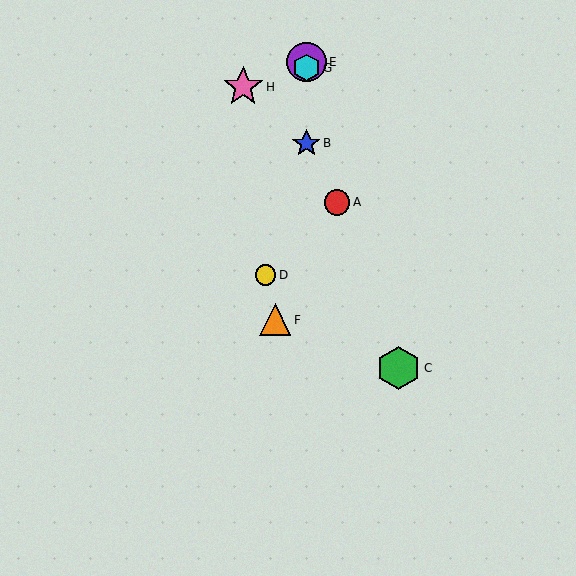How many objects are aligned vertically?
3 objects (B, E, G) are aligned vertically.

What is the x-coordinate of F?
Object F is at x≈275.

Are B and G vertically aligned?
Yes, both are at x≈306.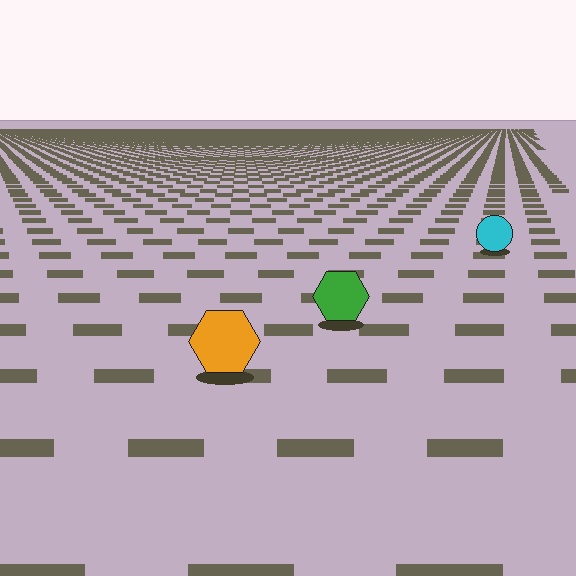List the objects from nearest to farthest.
From nearest to farthest: the orange hexagon, the green hexagon, the cyan circle.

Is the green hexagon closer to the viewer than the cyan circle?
Yes. The green hexagon is closer — you can tell from the texture gradient: the ground texture is coarser near it.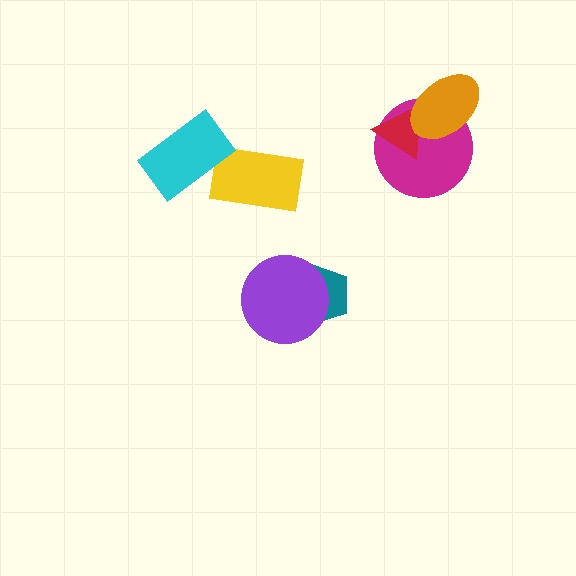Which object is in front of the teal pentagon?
The purple circle is in front of the teal pentagon.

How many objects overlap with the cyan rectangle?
1 object overlaps with the cyan rectangle.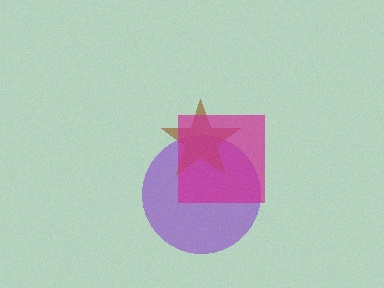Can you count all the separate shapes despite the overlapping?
Yes, there are 3 separate shapes.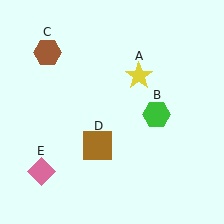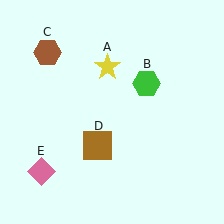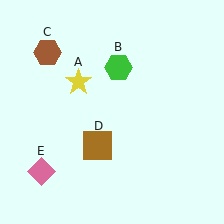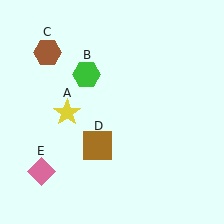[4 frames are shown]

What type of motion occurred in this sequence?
The yellow star (object A), green hexagon (object B) rotated counterclockwise around the center of the scene.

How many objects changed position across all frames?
2 objects changed position: yellow star (object A), green hexagon (object B).